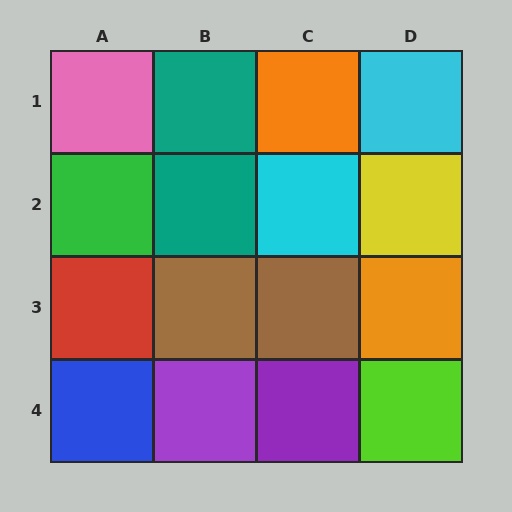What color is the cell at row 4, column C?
Purple.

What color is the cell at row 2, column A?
Green.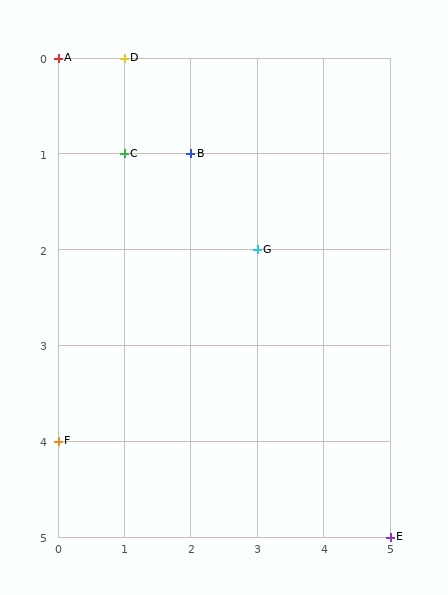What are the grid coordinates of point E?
Point E is at grid coordinates (5, 5).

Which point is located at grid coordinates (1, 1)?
Point C is at (1, 1).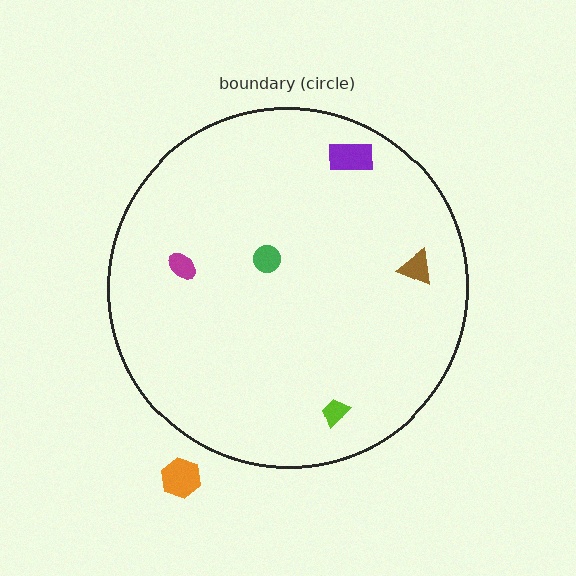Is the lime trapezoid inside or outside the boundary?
Inside.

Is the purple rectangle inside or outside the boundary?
Inside.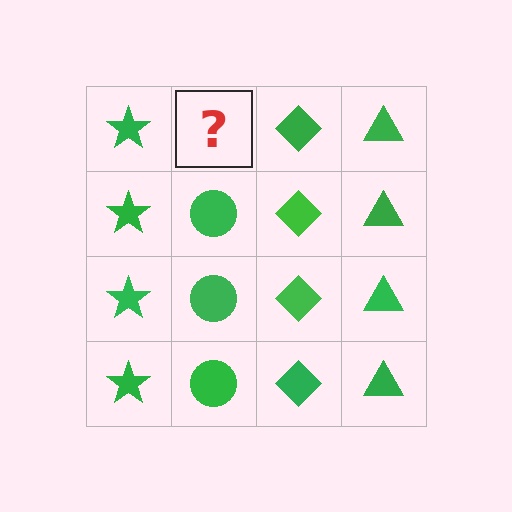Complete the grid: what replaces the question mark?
The question mark should be replaced with a green circle.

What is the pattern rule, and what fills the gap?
The rule is that each column has a consistent shape. The gap should be filled with a green circle.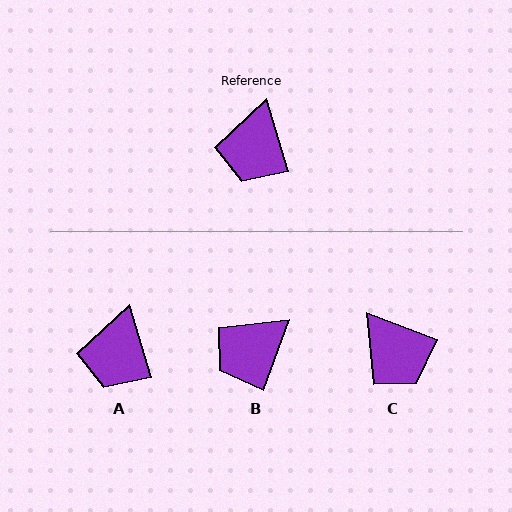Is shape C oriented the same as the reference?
No, it is off by about 52 degrees.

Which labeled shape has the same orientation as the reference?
A.